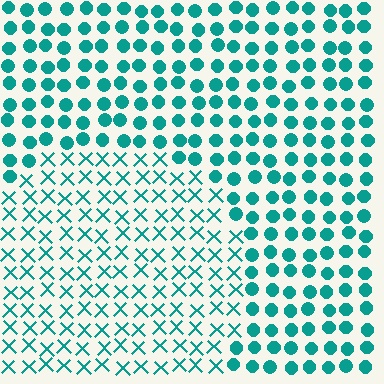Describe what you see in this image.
The image is filled with small teal elements arranged in a uniform grid. A circle-shaped region contains X marks, while the surrounding area contains circles. The boundary is defined purely by the change in element shape.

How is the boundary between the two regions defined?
The boundary is defined by a change in element shape: X marks inside vs. circles outside. All elements share the same color and spacing.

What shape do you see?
I see a circle.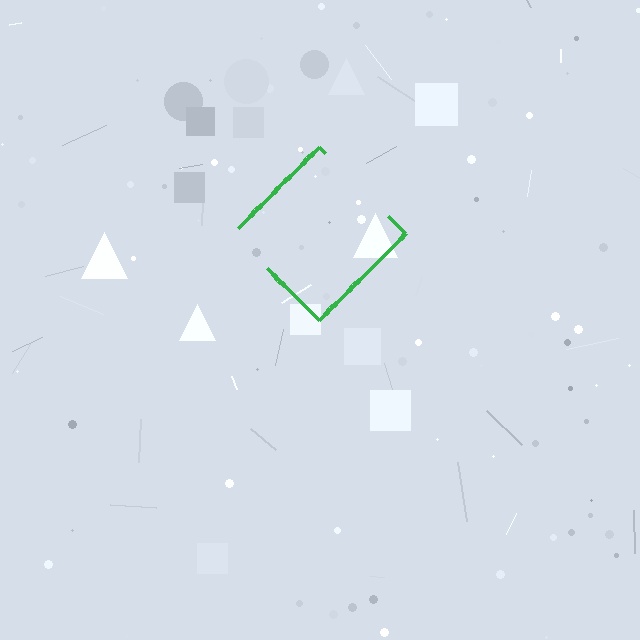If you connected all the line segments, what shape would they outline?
They would outline a diamond.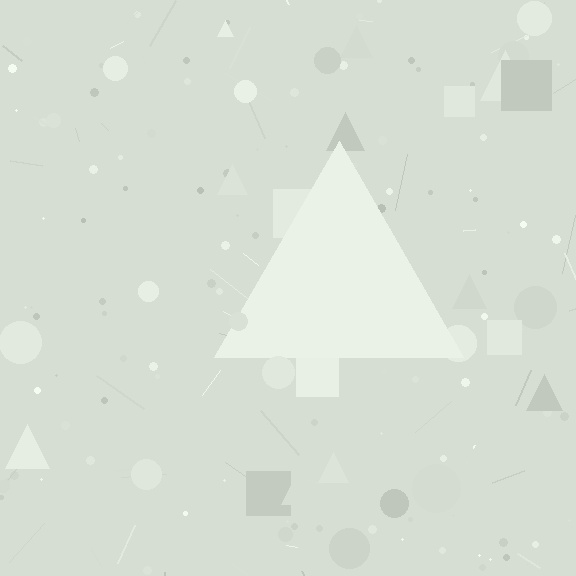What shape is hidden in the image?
A triangle is hidden in the image.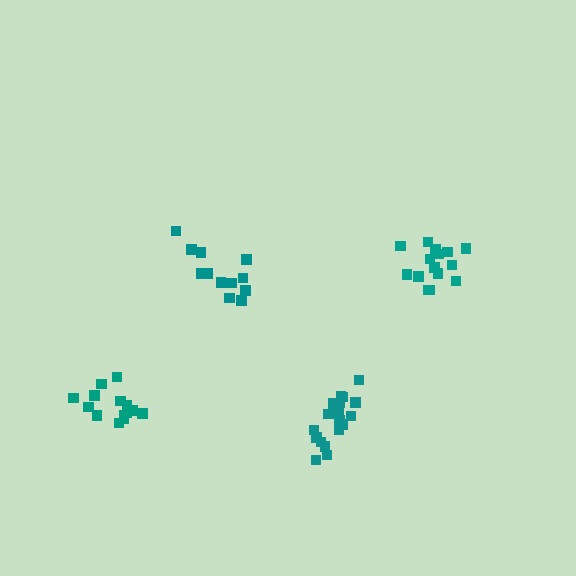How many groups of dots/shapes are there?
There are 4 groups.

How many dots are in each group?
Group 1: 14 dots, Group 2: 15 dots, Group 3: 13 dots, Group 4: 18 dots (60 total).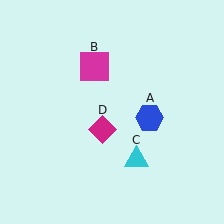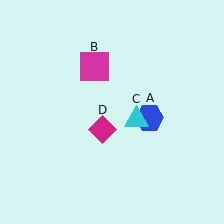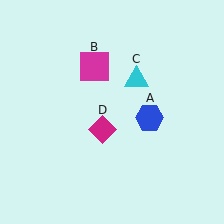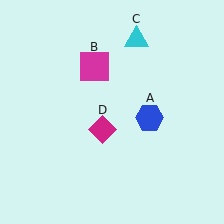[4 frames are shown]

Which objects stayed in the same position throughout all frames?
Blue hexagon (object A) and magenta square (object B) and magenta diamond (object D) remained stationary.